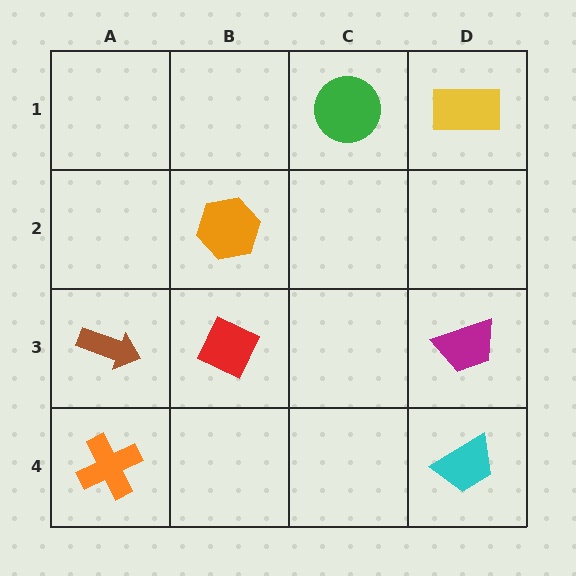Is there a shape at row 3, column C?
No, that cell is empty.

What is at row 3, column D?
A magenta trapezoid.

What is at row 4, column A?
An orange cross.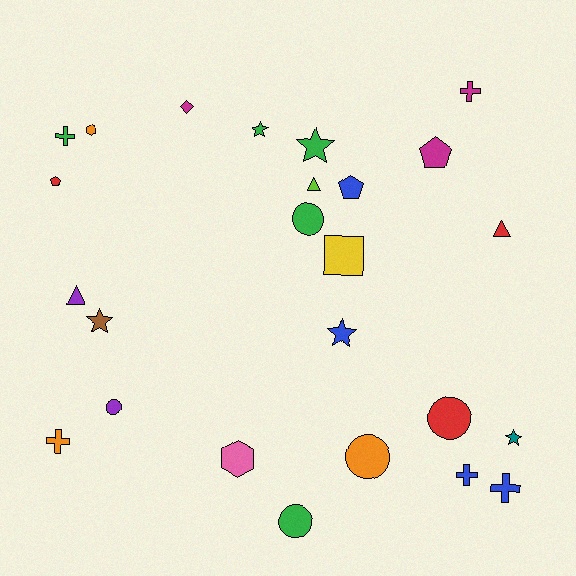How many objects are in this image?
There are 25 objects.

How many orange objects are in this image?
There are 3 orange objects.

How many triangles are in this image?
There are 3 triangles.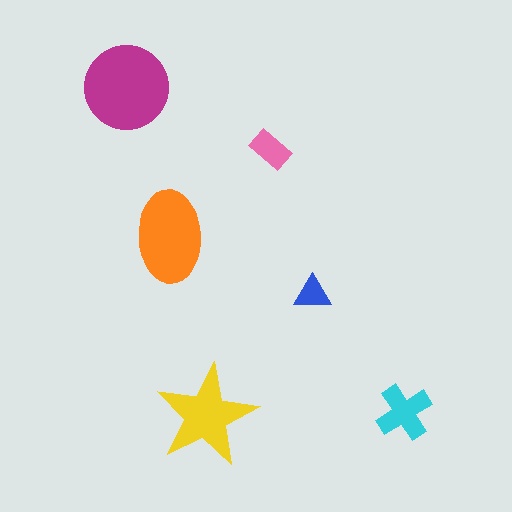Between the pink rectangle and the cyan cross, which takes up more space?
The cyan cross.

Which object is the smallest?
The blue triangle.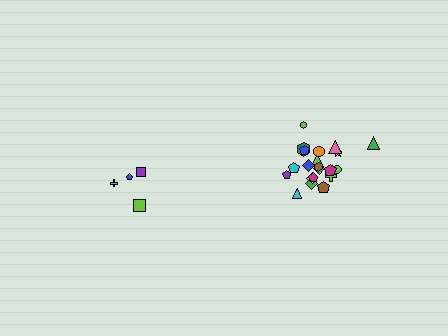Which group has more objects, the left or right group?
The right group.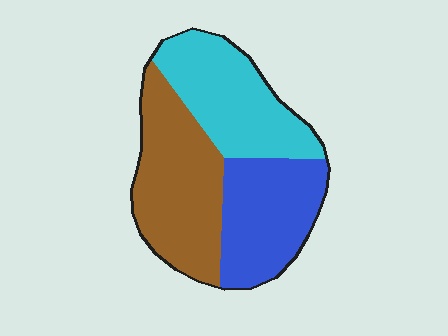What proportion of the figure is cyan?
Cyan takes up about one third (1/3) of the figure.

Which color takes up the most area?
Brown, at roughly 35%.